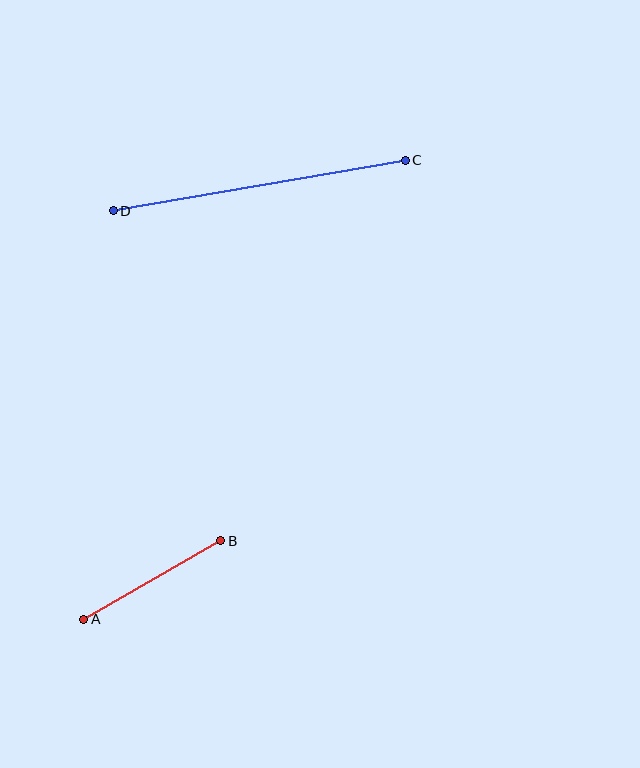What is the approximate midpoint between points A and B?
The midpoint is at approximately (152, 580) pixels.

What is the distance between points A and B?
The distance is approximately 158 pixels.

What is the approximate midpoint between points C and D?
The midpoint is at approximately (259, 185) pixels.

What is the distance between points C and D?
The distance is approximately 297 pixels.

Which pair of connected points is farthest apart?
Points C and D are farthest apart.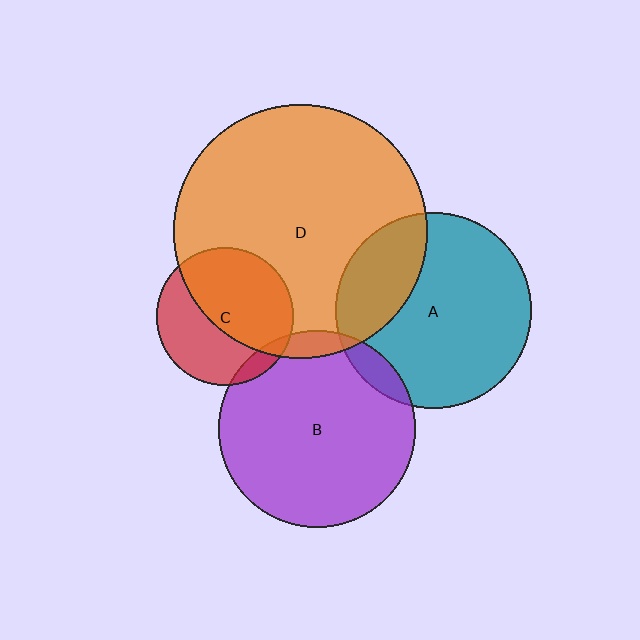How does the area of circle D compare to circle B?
Approximately 1.7 times.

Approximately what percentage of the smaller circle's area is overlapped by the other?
Approximately 5%.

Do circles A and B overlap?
Yes.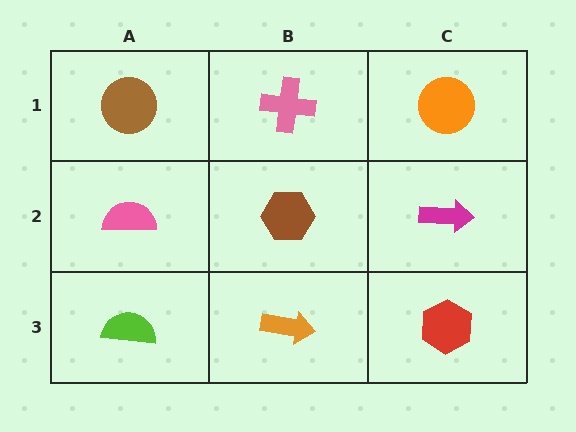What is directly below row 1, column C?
A magenta arrow.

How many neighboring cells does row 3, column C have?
2.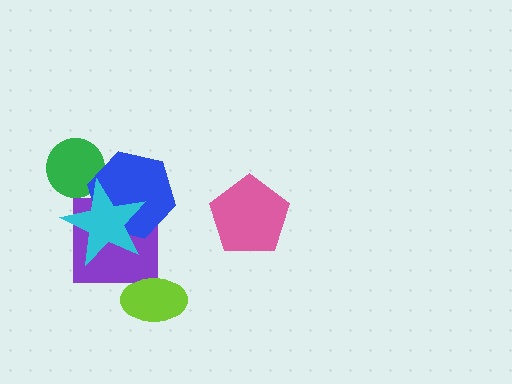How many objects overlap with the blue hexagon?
3 objects overlap with the blue hexagon.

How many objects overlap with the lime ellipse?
0 objects overlap with the lime ellipse.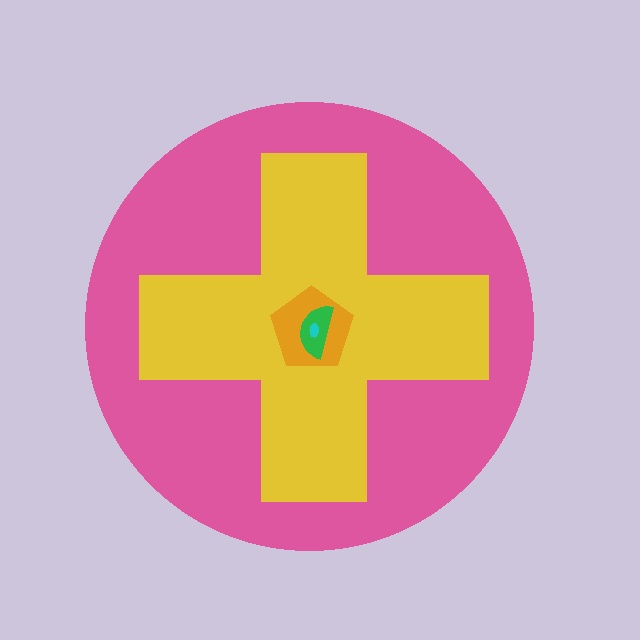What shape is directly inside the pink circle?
The yellow cross.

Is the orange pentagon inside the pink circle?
Yes.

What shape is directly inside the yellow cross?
The orange pentagon.